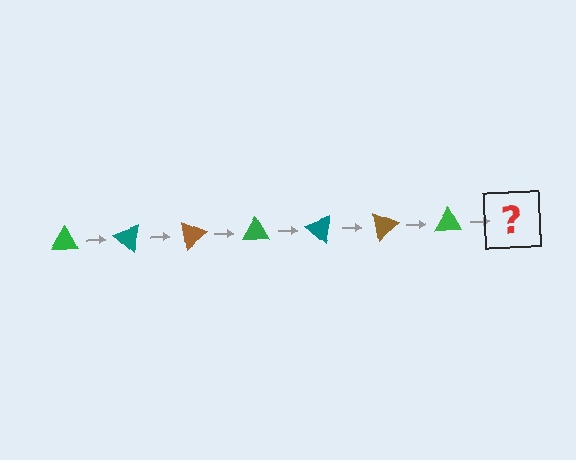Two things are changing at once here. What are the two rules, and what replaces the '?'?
The two rules are that it rotates 40 degrees each step and the color cycles through green, teal, and brown. The '?' should be a teal triangle, rotated 280 degrees from the start.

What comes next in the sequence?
The next element should be a teal triangle, rotated 280 degrees from the start.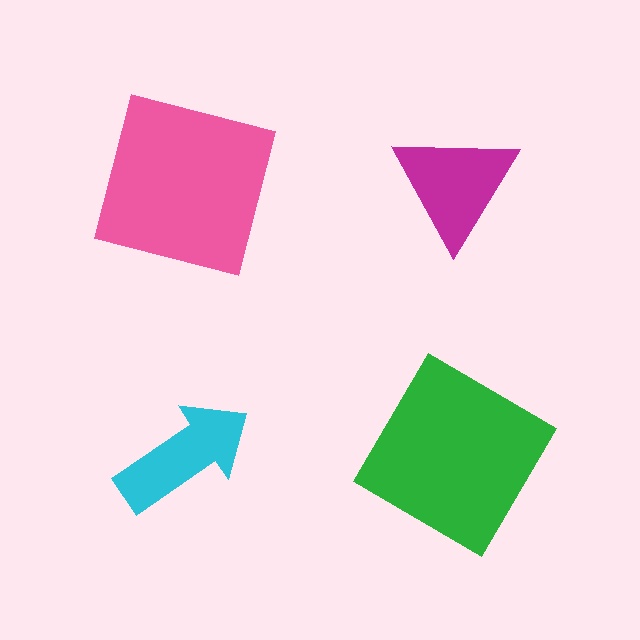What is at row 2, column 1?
A cyan arrow.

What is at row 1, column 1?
A pink square.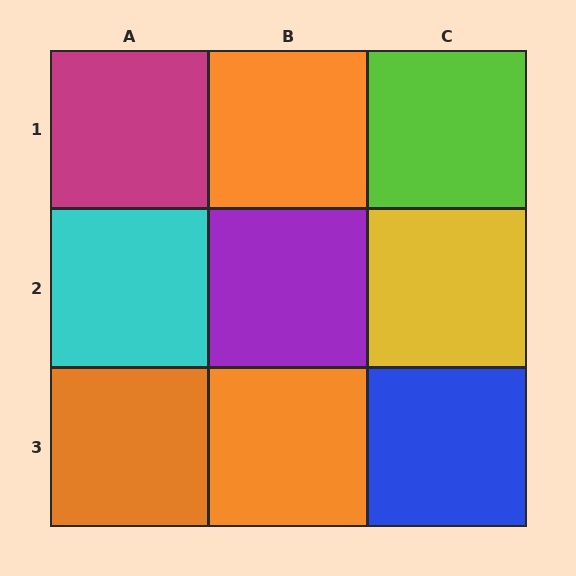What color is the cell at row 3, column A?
Orange.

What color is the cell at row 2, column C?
Yellow.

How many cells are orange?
3 cells are orange.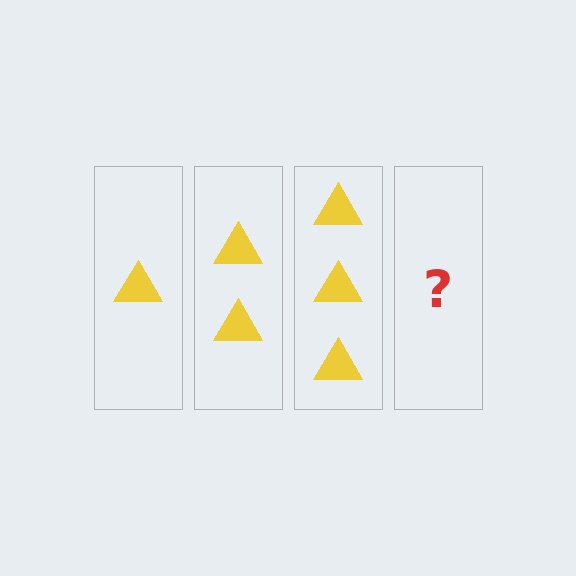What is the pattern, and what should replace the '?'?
The pattern is that each step adds one more triangle. The '?' should be 4 triangles.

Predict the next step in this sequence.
The next step is 4 triangles.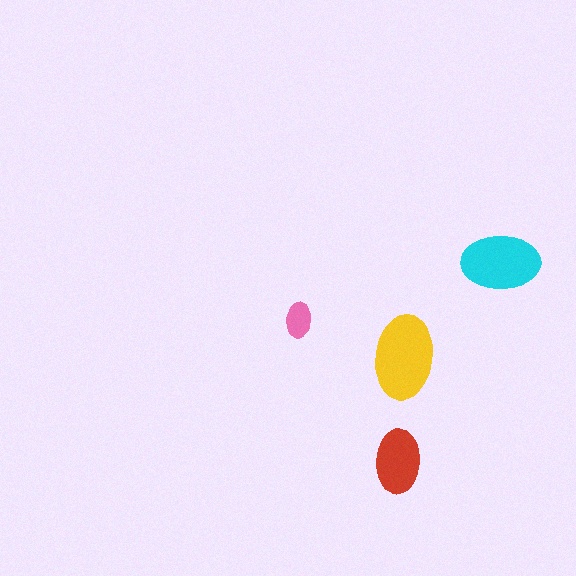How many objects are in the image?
There are 4 objects in the image.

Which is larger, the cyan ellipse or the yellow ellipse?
The yellow one.